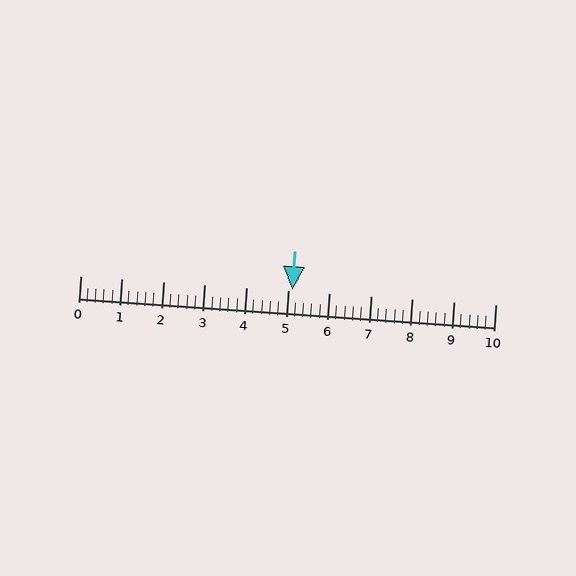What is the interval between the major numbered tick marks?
The major tick marks are spaced 1 units apart.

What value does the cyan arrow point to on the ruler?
The cyan arrow points to approximately 5.1.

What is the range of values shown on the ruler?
The ruler shows values from 0 to 10.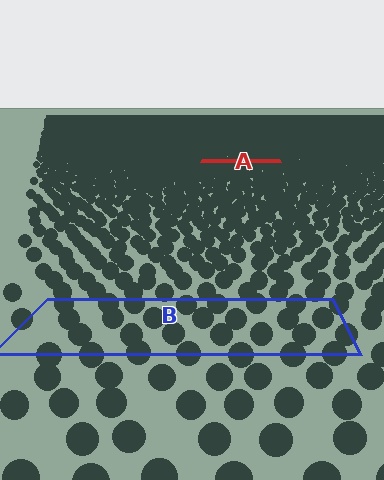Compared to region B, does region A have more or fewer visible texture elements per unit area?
Region A has more texture elements per unit area — they are packed more densely because it is farther away.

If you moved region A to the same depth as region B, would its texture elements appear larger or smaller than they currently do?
They would appear larger. At a closer depth, the same texture elements are projected at a bigger on-screen size.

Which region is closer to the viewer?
Region B is closer. The texture elements there are larger and more spread out.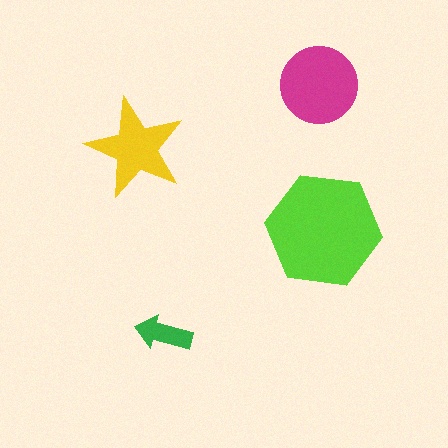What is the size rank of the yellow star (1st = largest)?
3rd.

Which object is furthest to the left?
The yellow star is leftmost.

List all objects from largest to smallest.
The lime hexagon, the magenta circle, the yellow star, the green arrow.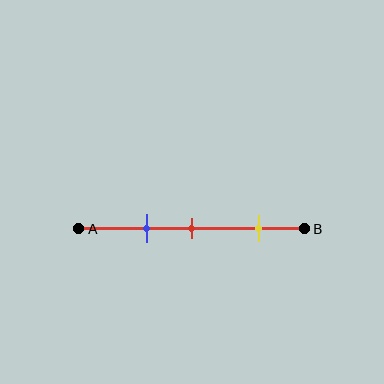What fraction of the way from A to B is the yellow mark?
The yellow mark is approximately 80% (0.8) of the way from A to B.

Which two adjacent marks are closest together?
The blue and red marks are the closest adjacent pair.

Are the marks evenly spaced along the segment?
No, the marks are not evenly spaced.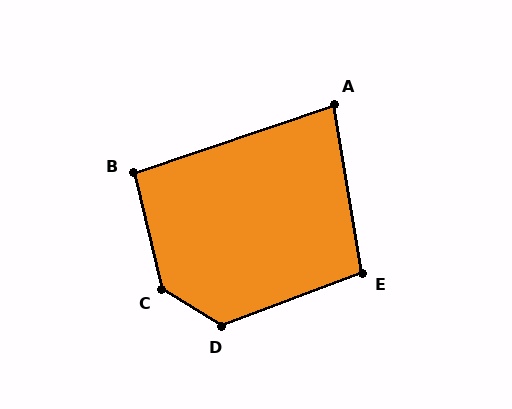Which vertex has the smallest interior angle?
A, at approximately 81 degrees.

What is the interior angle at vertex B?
Approximately 95 degrees (obtuse).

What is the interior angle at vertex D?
Approximately 127 degrees (obtuse).